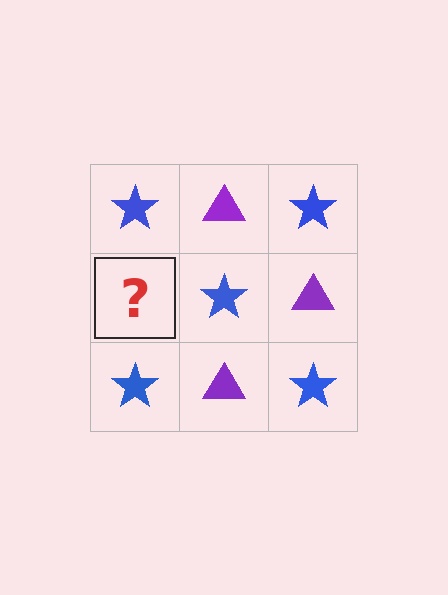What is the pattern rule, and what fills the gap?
The rule is that it alternates blue star and purple triangle in a checkerboard pattern. The gap should be filled with a purple triangle.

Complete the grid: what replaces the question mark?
The question mark should be replaced with a purple triangle.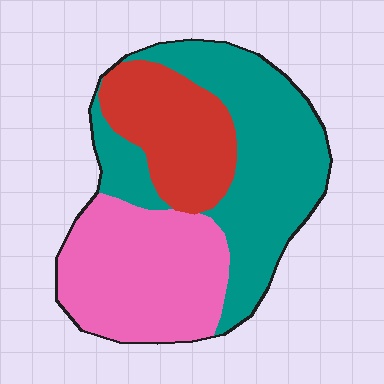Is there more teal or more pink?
Teal.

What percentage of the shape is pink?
Pink takes up about one third (1/3) of the shape.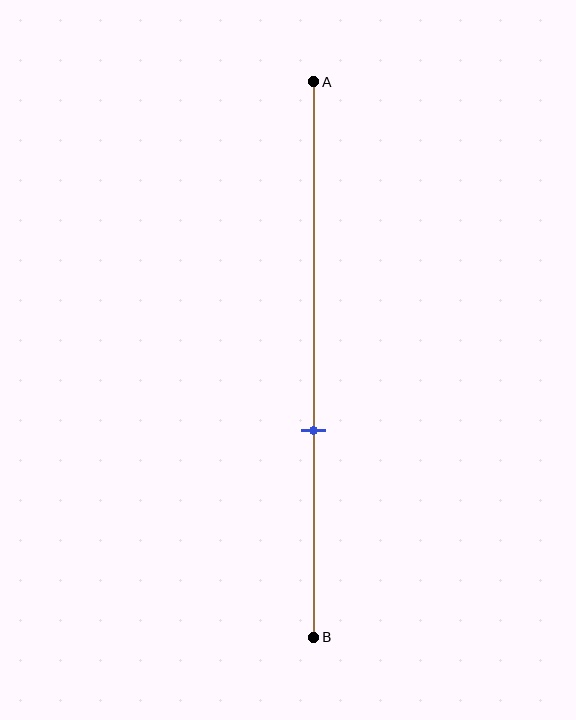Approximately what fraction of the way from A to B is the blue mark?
The blue mark is approximately 65% of the way from A to B.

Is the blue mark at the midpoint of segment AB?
No, the mark is at about 65% from A, not at the 50% midpoint.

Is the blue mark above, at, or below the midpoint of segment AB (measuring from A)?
The blue mark is below the midpoint of segment AB.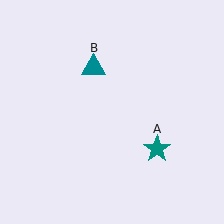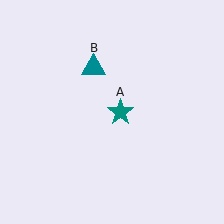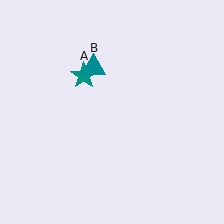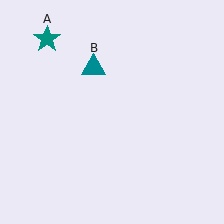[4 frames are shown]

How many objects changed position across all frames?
1 object changed position: teal star (object A).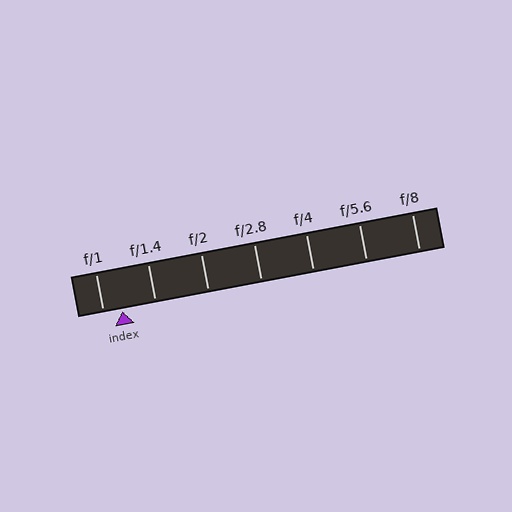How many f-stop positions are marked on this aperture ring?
There are 7 f-stop positions marked.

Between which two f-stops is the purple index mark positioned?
The index mark is between f/1 and f/1.4.